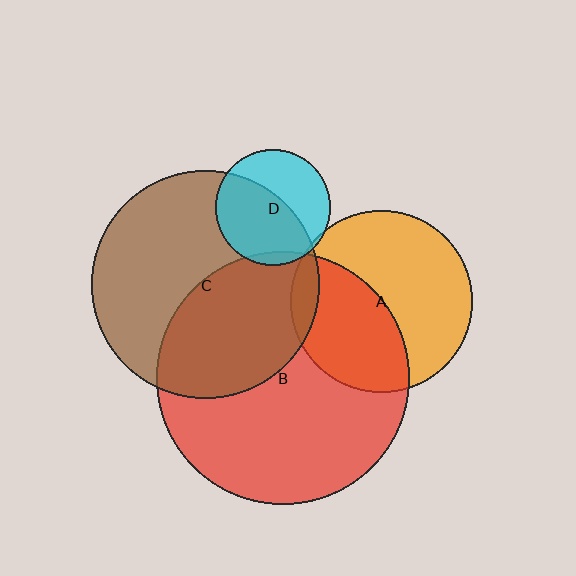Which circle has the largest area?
Circle B (red).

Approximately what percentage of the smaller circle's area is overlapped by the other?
Approximately 10%.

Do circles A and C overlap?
Yes.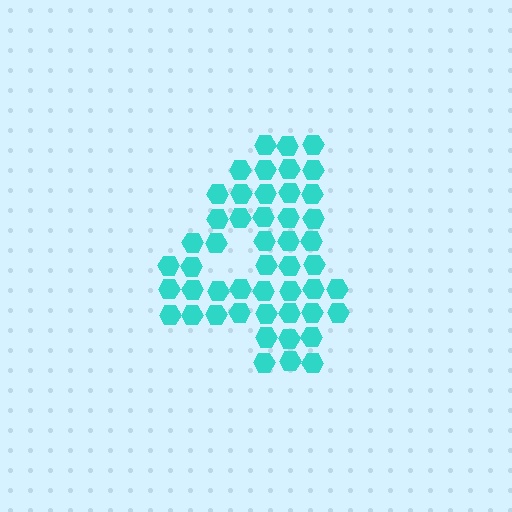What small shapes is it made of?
It is made of small hexagons.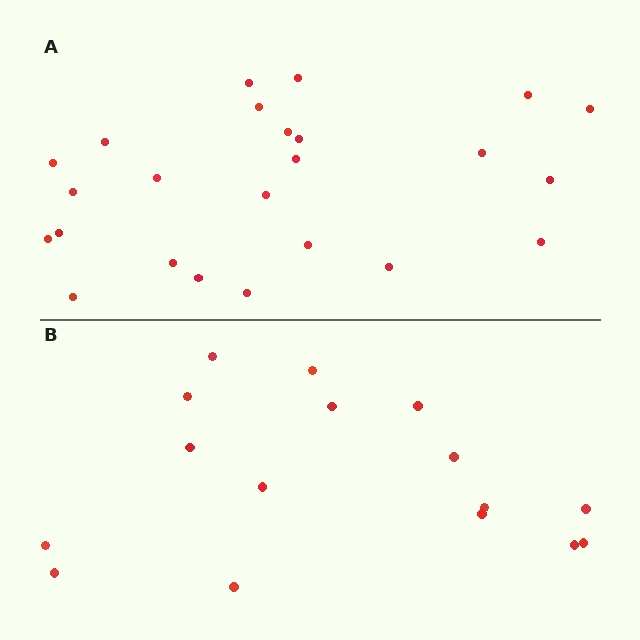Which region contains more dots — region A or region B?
Region A (the top region) has more dots.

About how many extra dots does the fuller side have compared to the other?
Region A has roughly 8 or so more dots than region B.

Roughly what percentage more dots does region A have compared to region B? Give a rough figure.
About 50% more.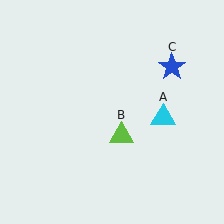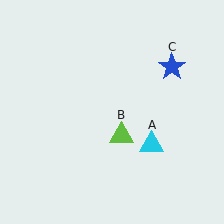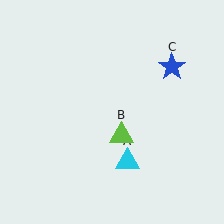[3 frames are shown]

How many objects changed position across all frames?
1 object changed position: cyan triangle (object A).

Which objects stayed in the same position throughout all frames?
Lime triangle (object B) and blue star (object C) remained stationary.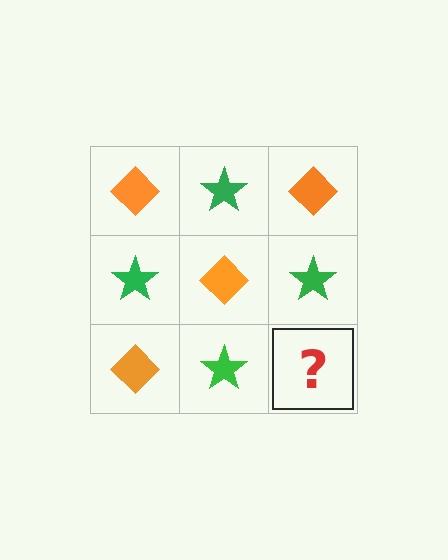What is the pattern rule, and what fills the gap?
The rule is that it alternates orange diamond and green star in a checkerboard pattern. The gap should be filled with an orange diamond.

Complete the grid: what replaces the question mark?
The question mark should be replaced with an orange diamond.